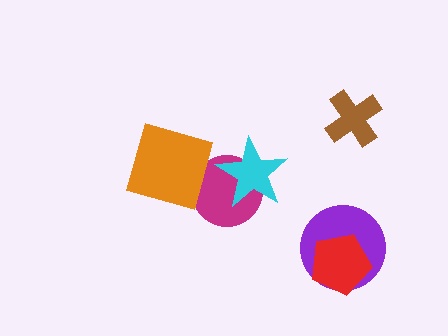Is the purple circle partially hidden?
Yes, it is partially covered by another shape.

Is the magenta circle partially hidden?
Yes, it is partially covered by another shape.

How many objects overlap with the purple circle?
1 object overlaps with the purple circle.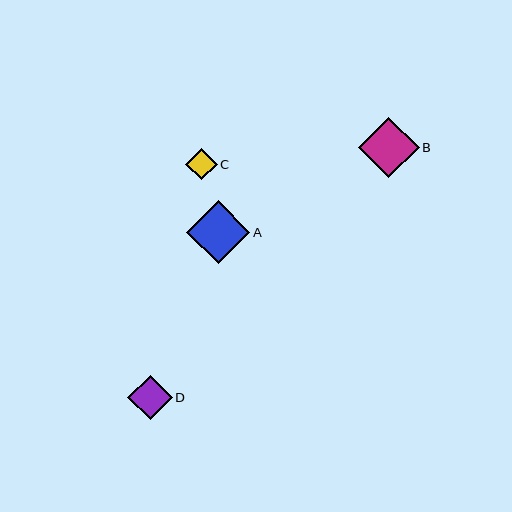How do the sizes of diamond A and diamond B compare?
Diamond A and diamond B are approximately the same size.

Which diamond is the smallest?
Diamond C is the smallest with a size of approximately 32 pixels.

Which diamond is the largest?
Diamond A is the largest with a size of approximately 63 pixels.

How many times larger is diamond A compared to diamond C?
Diamond A is approximately 2.0 times the size of diamond C.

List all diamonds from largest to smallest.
From largest to smallest: A, B, D, C.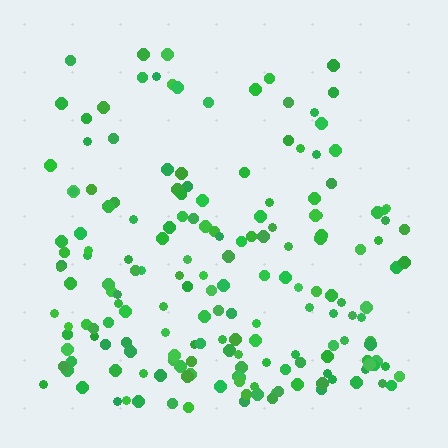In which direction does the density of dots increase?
From top to bottom, with the bottom side densest.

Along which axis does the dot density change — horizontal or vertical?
Vertical.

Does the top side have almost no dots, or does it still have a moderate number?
Still a moderate number, just noticeably fewer than the bottom.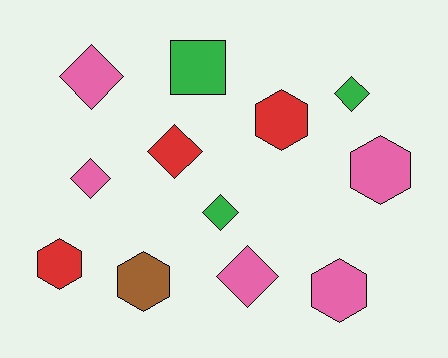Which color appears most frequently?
Pink, with 5 objects.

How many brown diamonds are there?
There are no brown diamonds.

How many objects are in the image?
There are 12 objects.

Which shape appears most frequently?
Diamond, with 6 objects.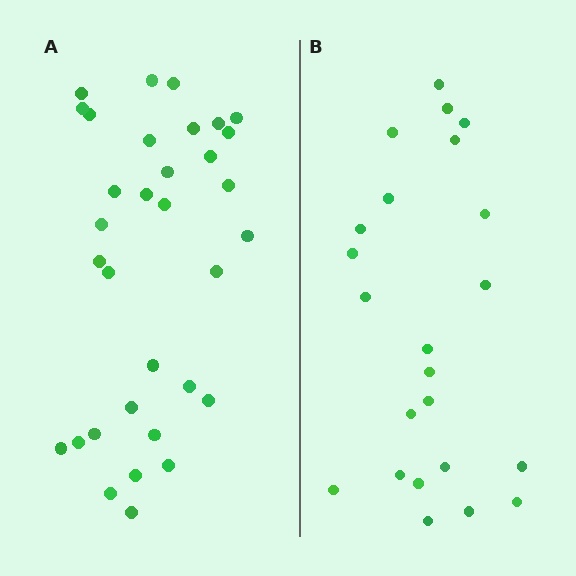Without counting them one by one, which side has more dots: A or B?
Region A (the left region) has more dots.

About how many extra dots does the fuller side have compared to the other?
Region A has roughly 10 or so more dots than region B.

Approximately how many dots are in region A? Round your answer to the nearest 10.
About 30 dots. (The exact count is 33, which rounds to 30.)